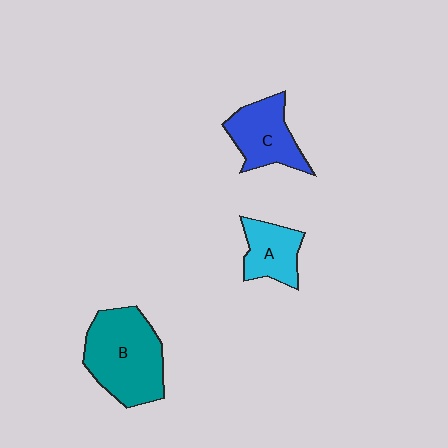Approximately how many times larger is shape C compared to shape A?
Approximately 1.3 times.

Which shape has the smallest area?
Shape A (cyan).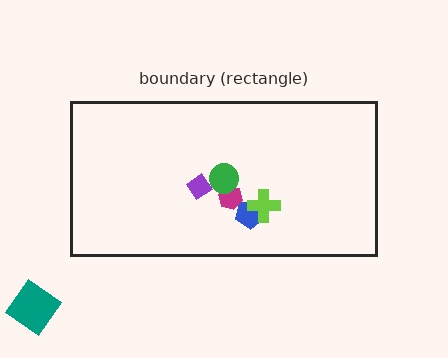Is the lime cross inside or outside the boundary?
Inside.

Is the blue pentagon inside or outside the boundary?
Inside.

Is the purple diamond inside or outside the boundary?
Inside.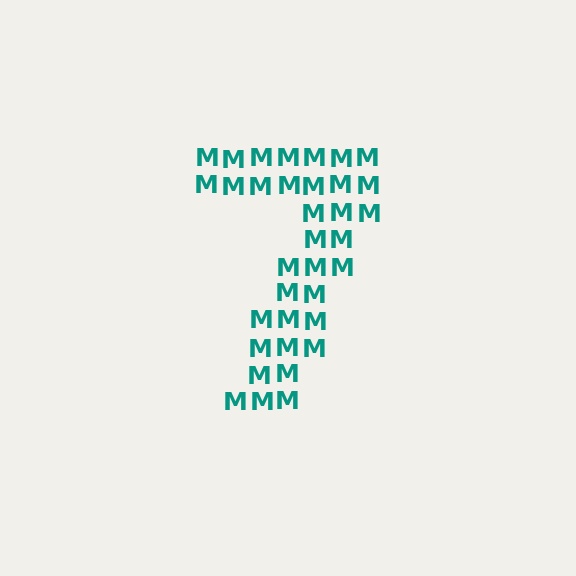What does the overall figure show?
The overall figure shows the digit 7.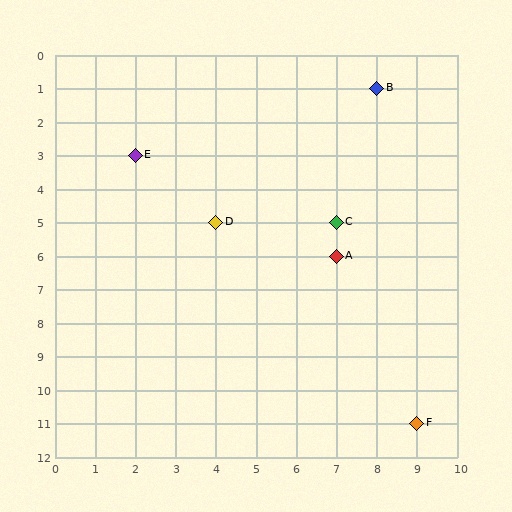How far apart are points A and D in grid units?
Points A and D are 3 columns and 1 row apart (about 3.2 grid units diagonally).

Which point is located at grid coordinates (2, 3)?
Point E is at (2, 3).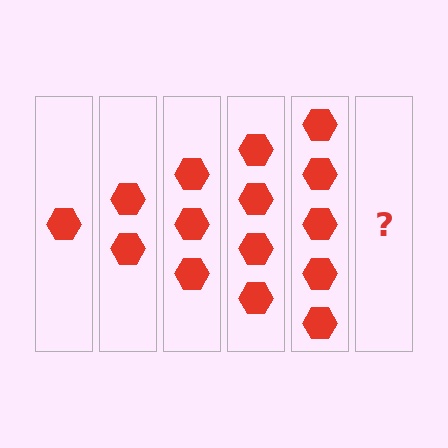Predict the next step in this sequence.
The next step is 6 hexagons.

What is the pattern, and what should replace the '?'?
The pattern is that each step adds one more hexagon. The '?' should be 6 hexagons.